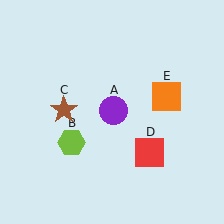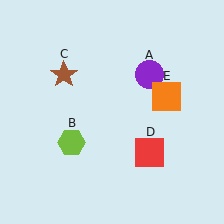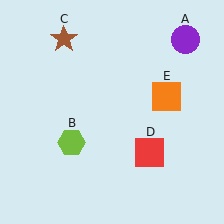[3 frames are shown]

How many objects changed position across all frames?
2 objects changed position: purple circle (object A), brown star (object C).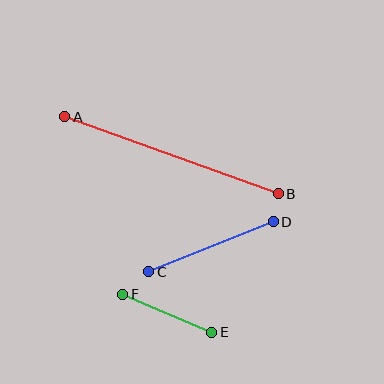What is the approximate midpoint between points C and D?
The midpoint is at approximately (211, 247) pixels.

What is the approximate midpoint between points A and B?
The midpoint is at approximately (171, 155) pixels.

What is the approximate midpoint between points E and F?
The midpoint is at approximately (167, 313) pixels.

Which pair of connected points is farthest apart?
Points A and B are farthest apart.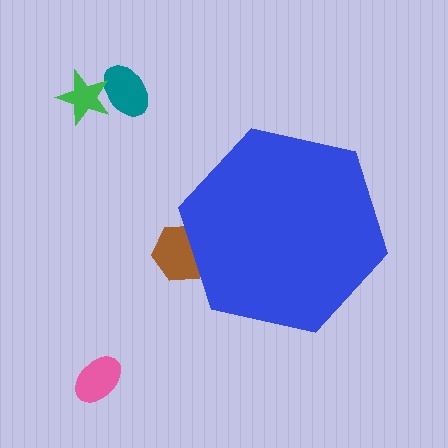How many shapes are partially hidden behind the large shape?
1 shape is partially hidden.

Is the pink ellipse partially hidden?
No, the pink ellipse is fully visible.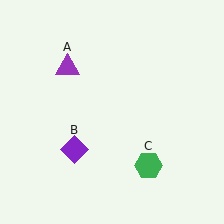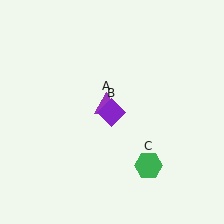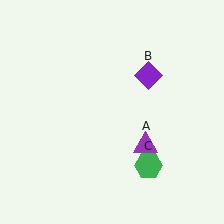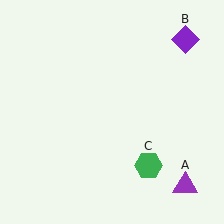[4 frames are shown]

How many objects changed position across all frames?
2 objects changed position: purple triangle (object A), purple diamond (object B).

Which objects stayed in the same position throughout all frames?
Green hexagon (object C) remained stationary.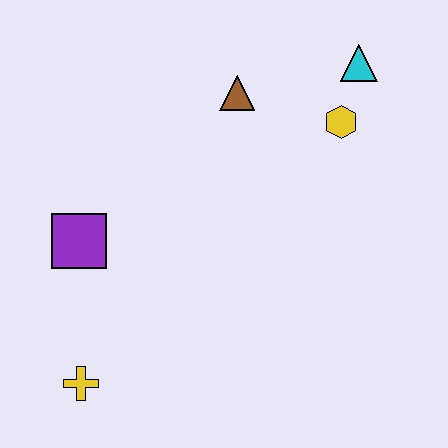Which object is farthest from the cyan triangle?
The yellow cross is farthest from the cyan triangle.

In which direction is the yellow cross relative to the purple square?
The yellow cross is below the purple square.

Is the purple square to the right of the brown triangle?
No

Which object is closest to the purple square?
The yellow cross is closest to the purple square.